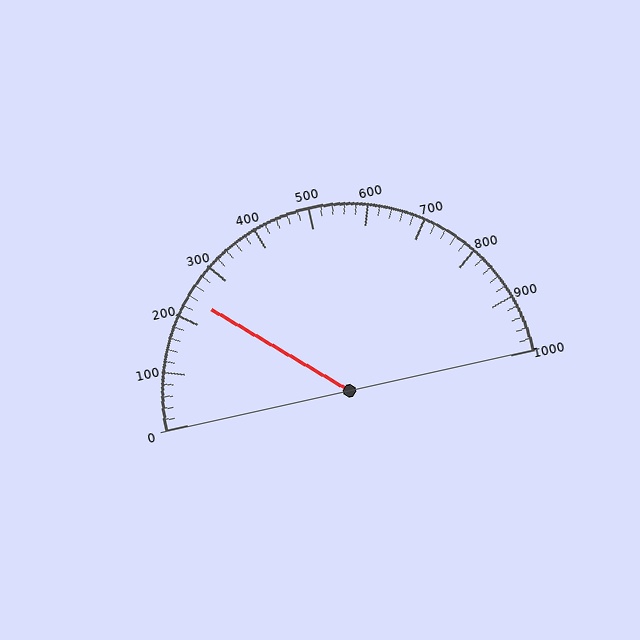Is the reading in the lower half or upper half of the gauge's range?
The reading is in the lower half of the range (0 to 1000).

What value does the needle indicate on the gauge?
The needle indicates approximately 240.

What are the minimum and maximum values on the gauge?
The gauge ranges from 0 to 1000.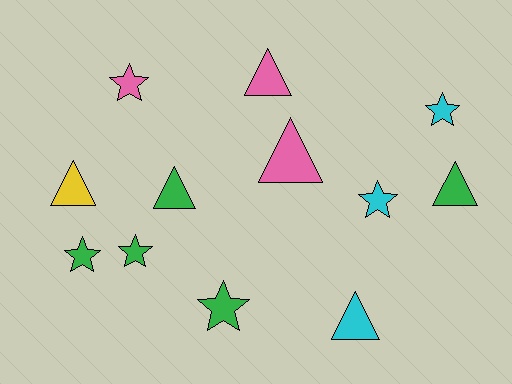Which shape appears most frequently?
Triangle, with 6 objects.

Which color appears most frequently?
Green, with 5 objects.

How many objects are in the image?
There are 12 objects.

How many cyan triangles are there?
There is 1 cyan triangle.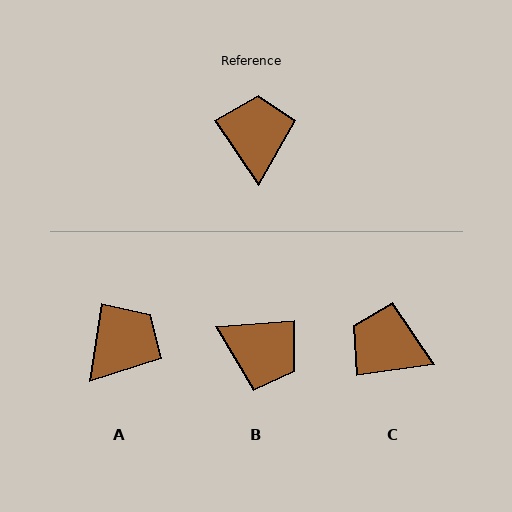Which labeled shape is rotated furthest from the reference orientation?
B, about 120 degrees away.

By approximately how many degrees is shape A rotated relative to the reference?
Approximately 43 degrees clockwise.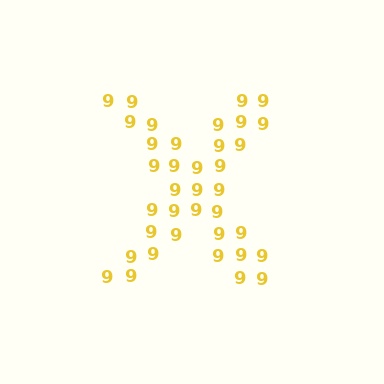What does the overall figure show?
The overall figure shows the letter X.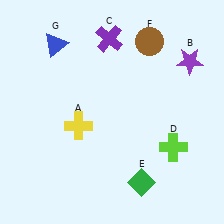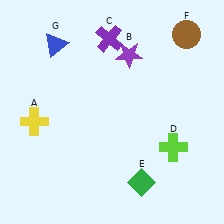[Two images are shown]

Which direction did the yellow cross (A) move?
The yellow cross (A) moved left.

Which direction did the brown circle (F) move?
The brown circle (F) moved right.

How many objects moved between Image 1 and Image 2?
3 objects moved between the two images.